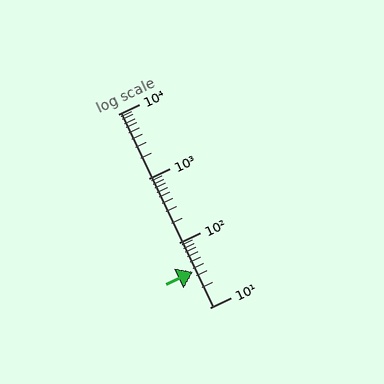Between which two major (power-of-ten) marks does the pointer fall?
The pointer is between 10 and 100.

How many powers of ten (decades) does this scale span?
The scale spans 3 decades, from 10 to 10000.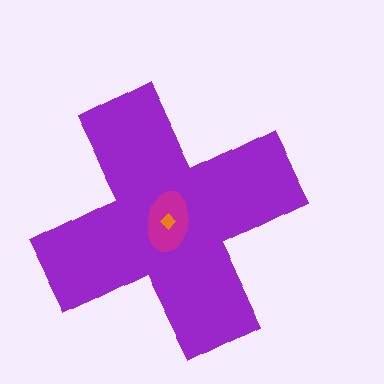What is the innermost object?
The orange diamond.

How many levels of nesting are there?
3.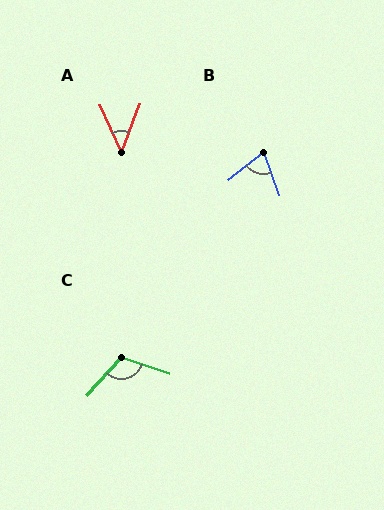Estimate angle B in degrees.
Approximately 72 degrees.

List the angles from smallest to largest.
A (45°), B (72°), C (114°).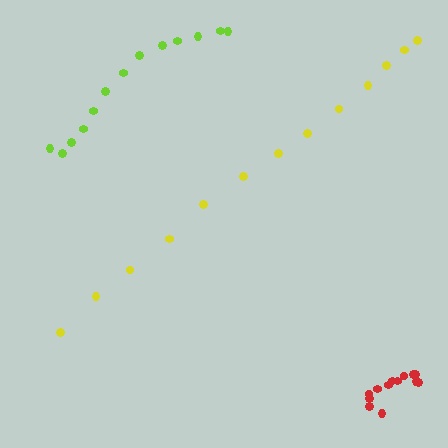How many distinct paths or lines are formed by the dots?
There are 3 distinct paths.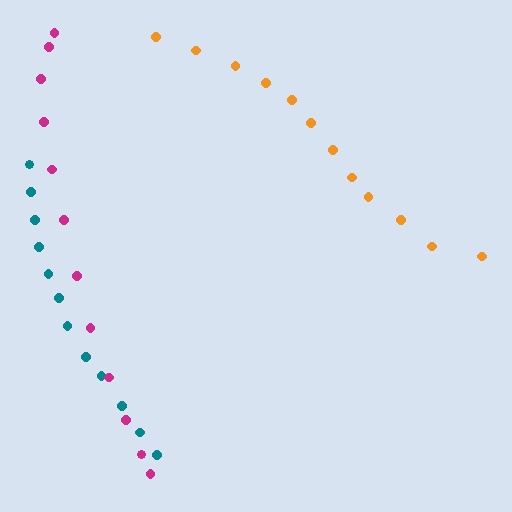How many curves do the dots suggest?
There are 3 distinct paths.